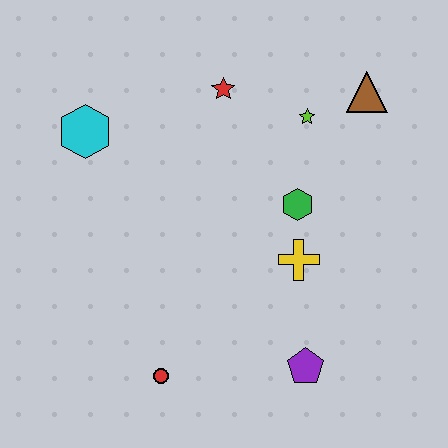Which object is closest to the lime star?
The brown triangle is closest to the lime star.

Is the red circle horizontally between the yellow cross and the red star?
No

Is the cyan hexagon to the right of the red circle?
No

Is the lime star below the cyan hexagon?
No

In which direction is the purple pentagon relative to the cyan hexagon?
The purple pentagon is below the cyan hexagon.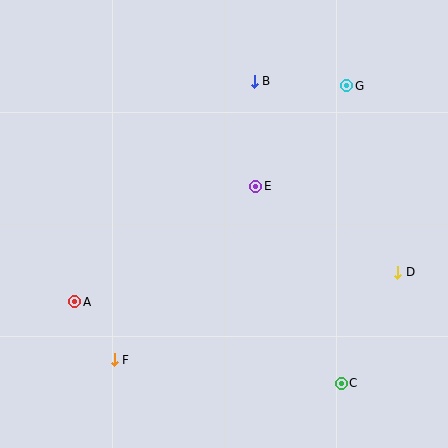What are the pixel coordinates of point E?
Point E is at (256, 186).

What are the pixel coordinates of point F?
Point F is at (114, 360).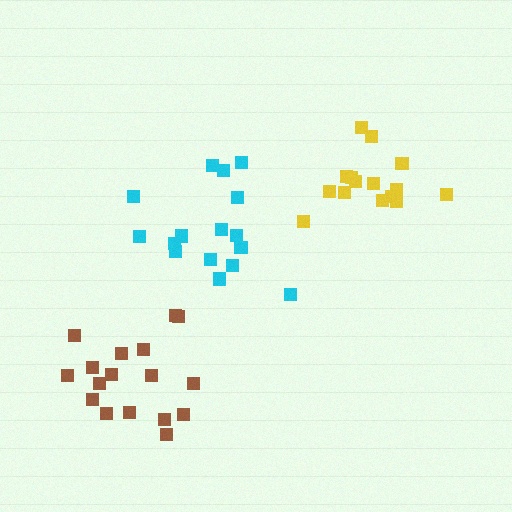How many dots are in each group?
Group 1: 17 dots, Group 2: 16 dots, Group 3: 16 dots (49 total).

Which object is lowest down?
The brown cluster is bottommost.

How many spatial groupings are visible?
There are 3 spatial groupings.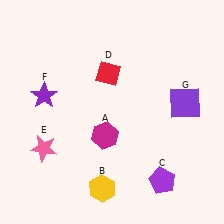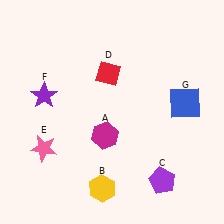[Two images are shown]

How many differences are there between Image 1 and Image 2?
There is 1 difference between the two images.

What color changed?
The square (G) changed from purple in Image 1 to blue in Image 2.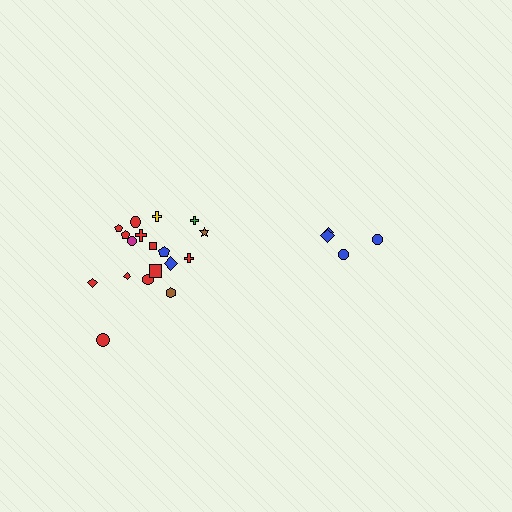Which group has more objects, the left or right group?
The left group.